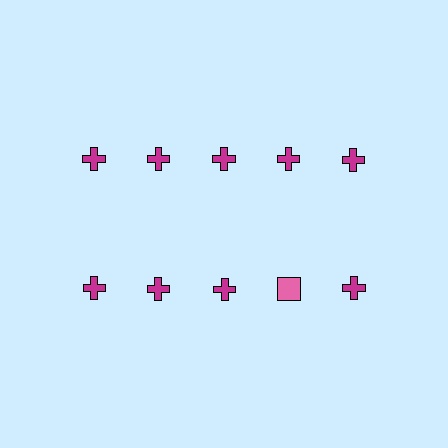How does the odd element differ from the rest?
It differs in both color (pink instead of magenta) and shape (square instead of cross).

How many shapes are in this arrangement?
There are 10 shapes arranged in a grid pattern.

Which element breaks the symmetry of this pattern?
The pink square in the second row, second from right column breaks the symmetry. All other shapes are magenta crosses.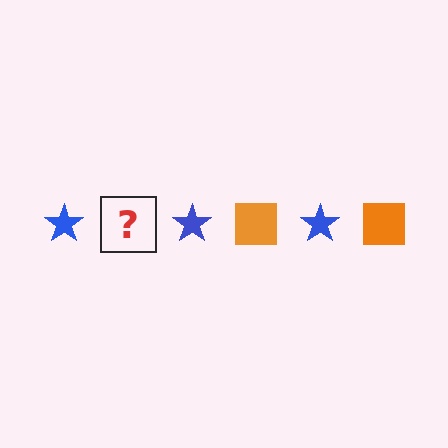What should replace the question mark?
The question mark should be replaced with an orange square.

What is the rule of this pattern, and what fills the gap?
The rule is that the pattern alternates between blue star and orange square. The gap should be filled with an orange square.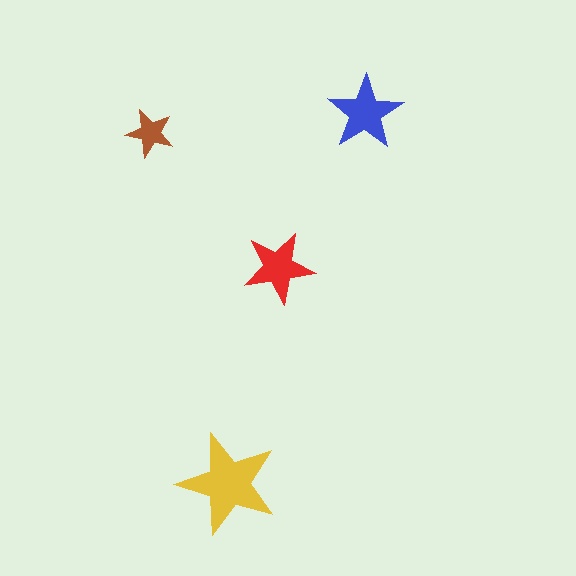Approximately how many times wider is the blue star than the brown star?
About 1.5 times wider.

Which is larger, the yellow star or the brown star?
The yellow one.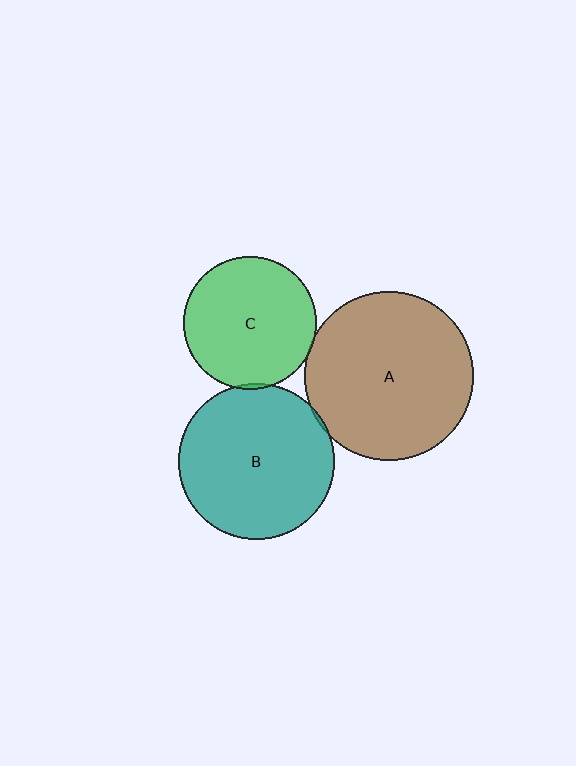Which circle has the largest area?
Circle A (brown).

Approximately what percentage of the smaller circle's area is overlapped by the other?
Approximately 5%.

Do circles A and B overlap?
Yes.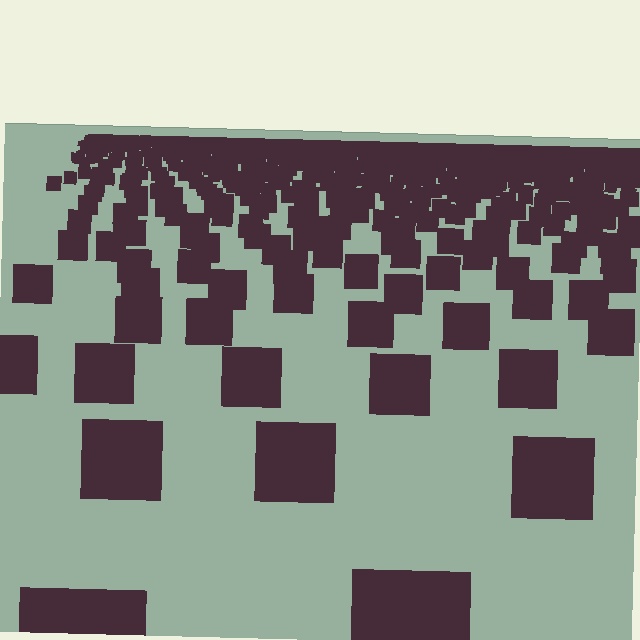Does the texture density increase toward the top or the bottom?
Density increases toward the top.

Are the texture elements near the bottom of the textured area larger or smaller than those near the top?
Larger. Near the bottom, elements are closer to the viewer and appear at a bigger on-screen size.